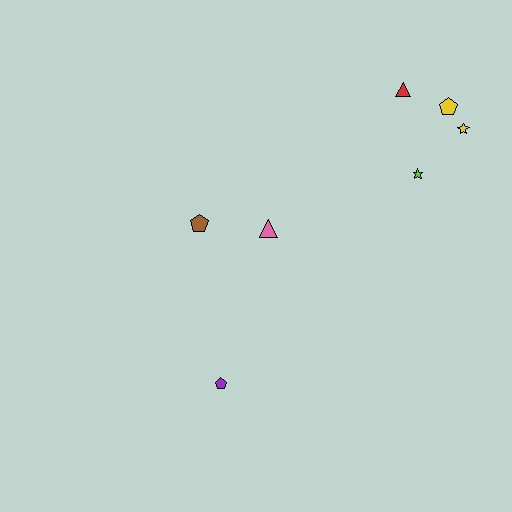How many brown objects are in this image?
There is 1 brown object.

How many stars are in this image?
There are 2 stars.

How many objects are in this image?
There are 7 objects.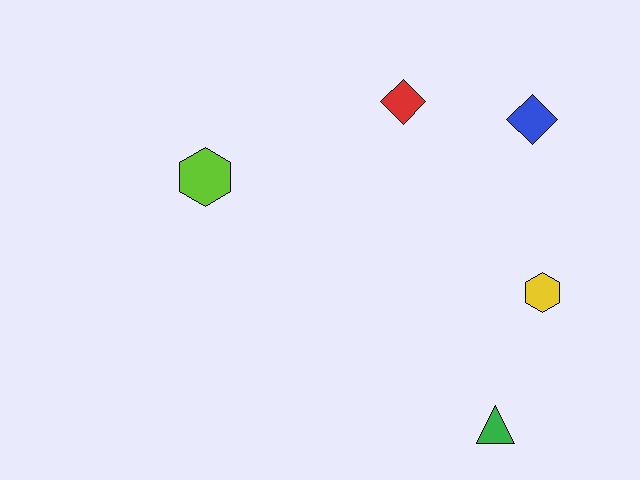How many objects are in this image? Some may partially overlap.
There are 5 objects.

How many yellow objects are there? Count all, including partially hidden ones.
There is 1 yellow object.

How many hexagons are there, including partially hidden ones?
There are 2 hexagons.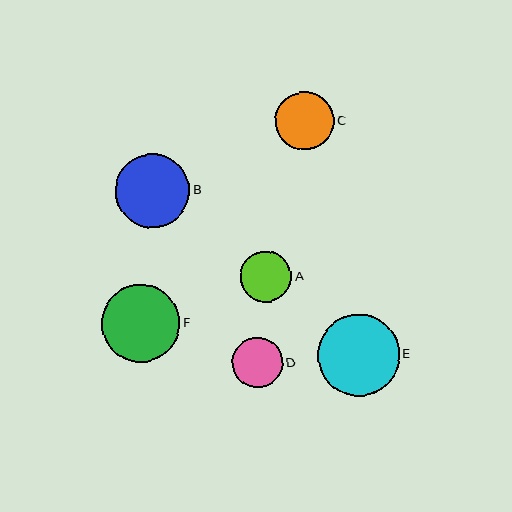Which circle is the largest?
Circle E is the largest with a size of approximately 82 pixels.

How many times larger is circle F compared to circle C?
Circle F is approximately 1.3 times the size of circle C.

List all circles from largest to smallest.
From largest to smallest: E, F, B, C, A, D.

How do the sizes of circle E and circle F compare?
Circle E and circle F are approximately the same size.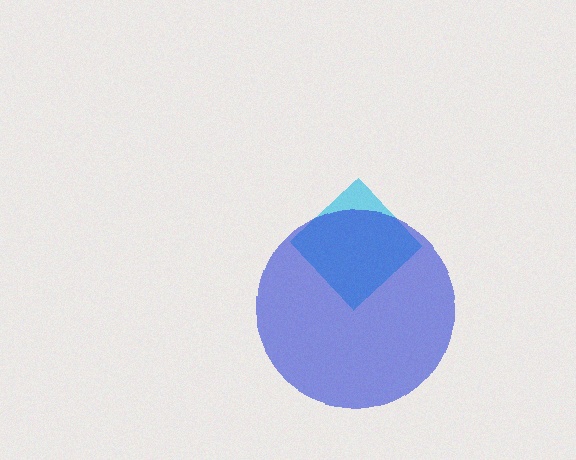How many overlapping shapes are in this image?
There are 2 overlapping shapes in the image.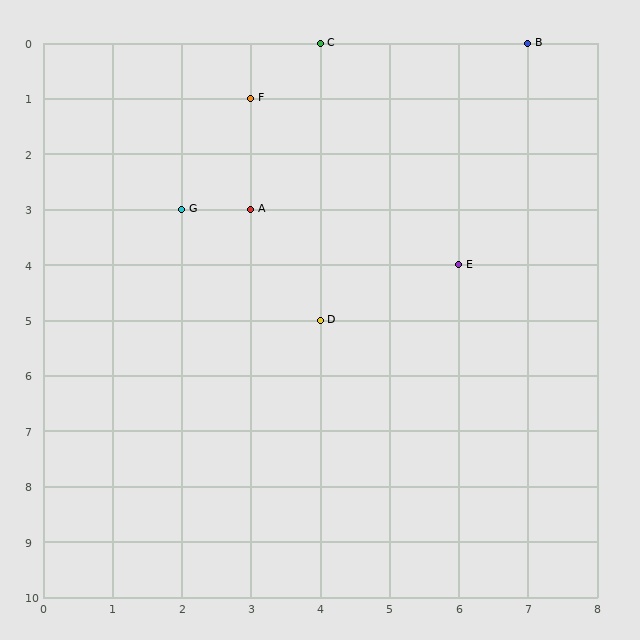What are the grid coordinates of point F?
Point F is at grid coordinates (3, 1).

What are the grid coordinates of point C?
Point C is at grid coordinates (4, 0).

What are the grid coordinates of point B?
Point B is at grid coordinates (7, 0).